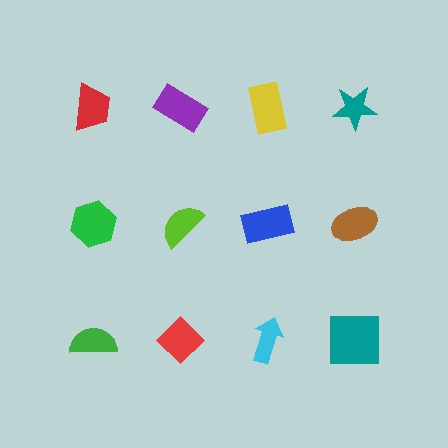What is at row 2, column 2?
A lime semicircle.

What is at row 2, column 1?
A green hexagon.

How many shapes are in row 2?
4 shapes.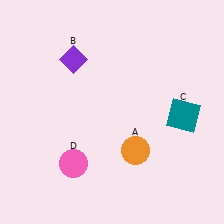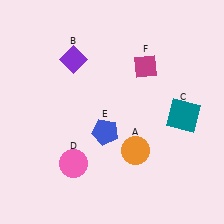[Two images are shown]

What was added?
A blue pentagon (E), a magenta diamond (F) were added in Image 2.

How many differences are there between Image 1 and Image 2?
There are 2 differences between the two images.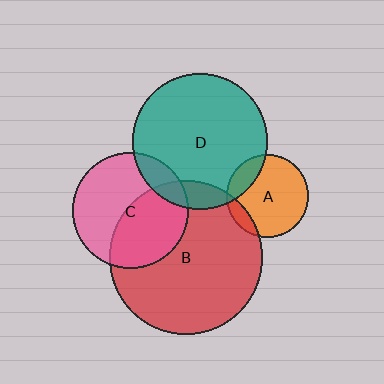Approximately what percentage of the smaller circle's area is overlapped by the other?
Approximately 45%.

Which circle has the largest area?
Circle B (red).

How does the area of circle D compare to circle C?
Approximately 1.4 times.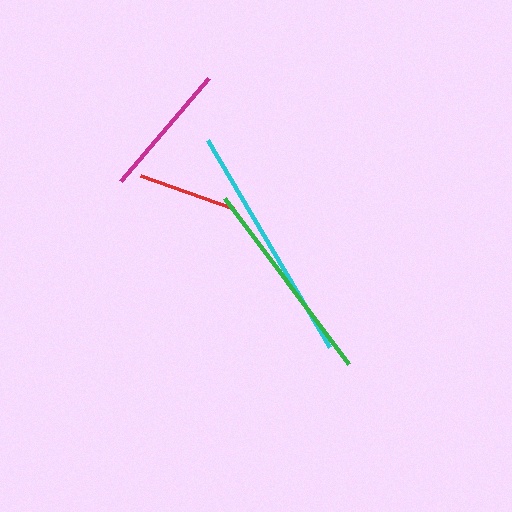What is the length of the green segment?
The green segment is approximately 207 pixels long.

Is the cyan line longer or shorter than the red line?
The cyan line is longer than the red line.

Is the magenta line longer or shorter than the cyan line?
The cyan line is longer than the magenta line.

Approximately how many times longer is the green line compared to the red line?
The green line is approximately 2.1 times the length of the red line.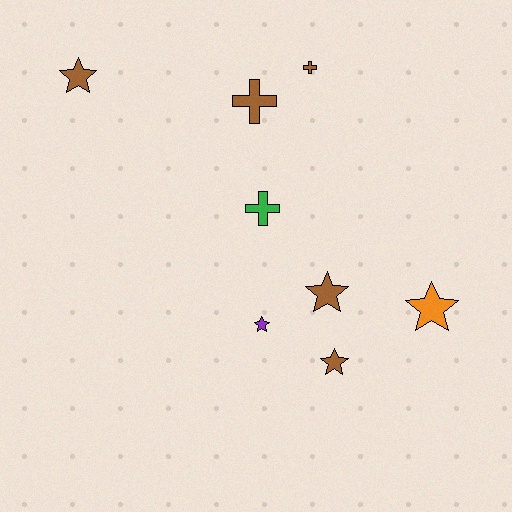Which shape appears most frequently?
Star, with 5 objects.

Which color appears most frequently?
Brown, with 5 objects.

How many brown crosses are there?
There are 2 brown crosses.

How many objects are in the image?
There are 8 objects.